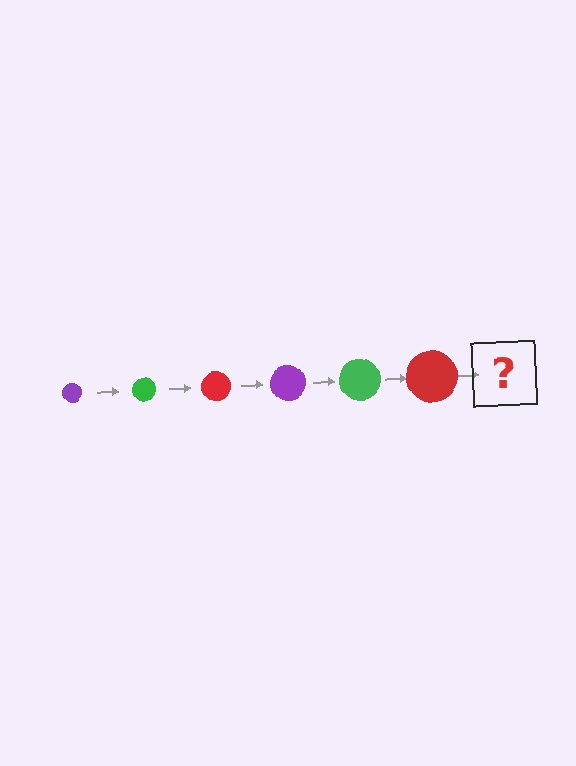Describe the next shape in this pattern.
It should be a purple circle, larger than the previous one.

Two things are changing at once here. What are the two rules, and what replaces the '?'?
The two rules are that the circle grows larger each step and the color cycles through purple, green, and red. The '?' should be a purple circle, larger than the previous one.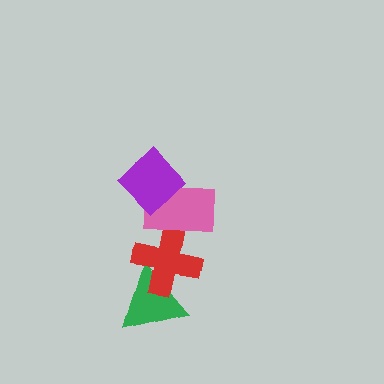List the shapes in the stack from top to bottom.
From top to bottom: the purple diamond, the pink rectangle, the red cross, the green triangle.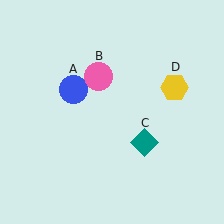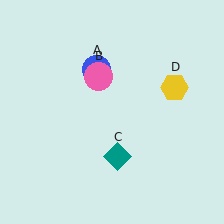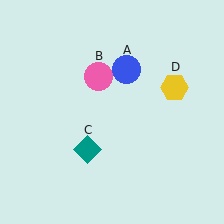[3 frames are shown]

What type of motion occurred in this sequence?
The blue circle (object A), teal diamond (object C) rotated clockwise around the center of the scene.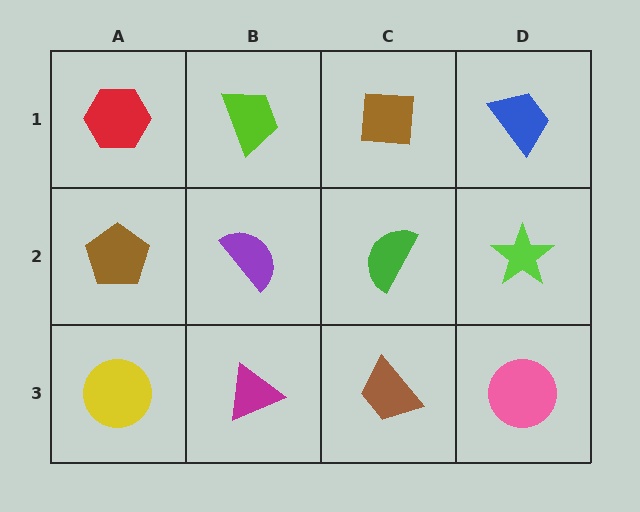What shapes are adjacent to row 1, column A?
A brown pentagon (row 2, column A), a lime trapezoid (row 1, column B).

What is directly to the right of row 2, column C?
A lime star.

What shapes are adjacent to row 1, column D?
A lime star (row 2, column D), a brown square (row 1, column C).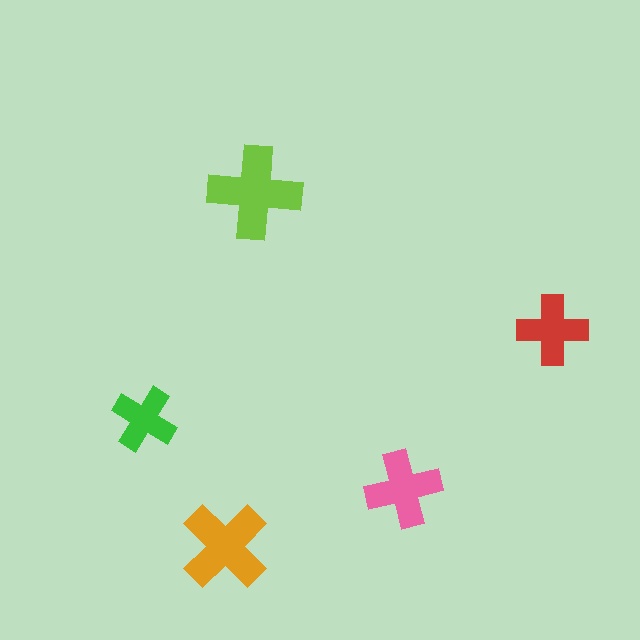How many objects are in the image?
There are 5 objects in the image.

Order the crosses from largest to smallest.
the lime one, the orange one, the pink one, the red one, the green one.